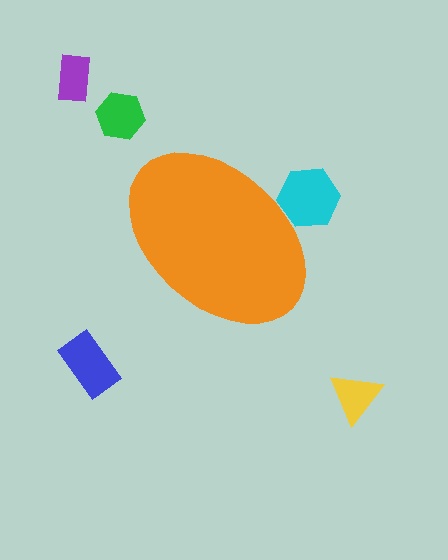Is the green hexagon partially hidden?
No, the green hexagon is fully visible.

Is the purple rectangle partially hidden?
No, the purple rectangle is fully visible.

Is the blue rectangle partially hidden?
No, the blue rectangle is fully visible.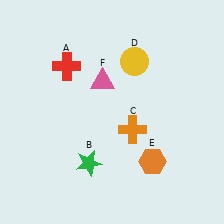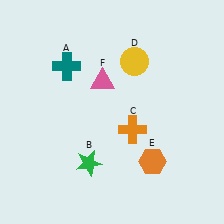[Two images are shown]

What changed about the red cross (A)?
In Image 1, A is red. In Image 2, it changed to teal.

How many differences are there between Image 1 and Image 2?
There is 1 difference between the two images.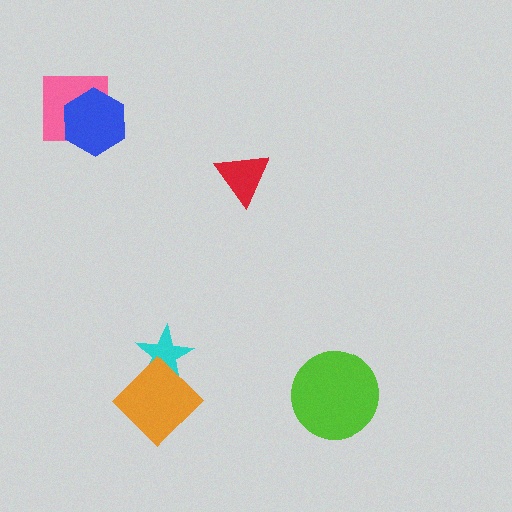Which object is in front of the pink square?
The blue hexagon is in front of the pink square.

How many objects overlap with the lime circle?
0 objects overlap with the lime circle.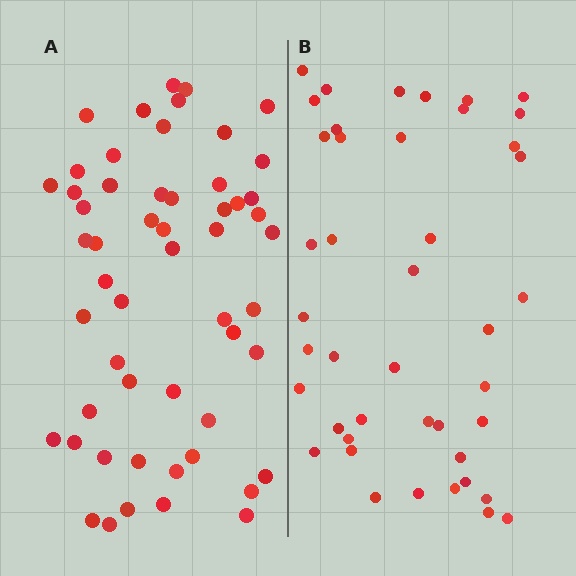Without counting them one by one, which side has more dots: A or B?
Region A (the left region) has more dots.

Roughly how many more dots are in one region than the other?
Region A has roughly 12 or so more dots than region B.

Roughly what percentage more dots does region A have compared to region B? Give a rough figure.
About 25% more.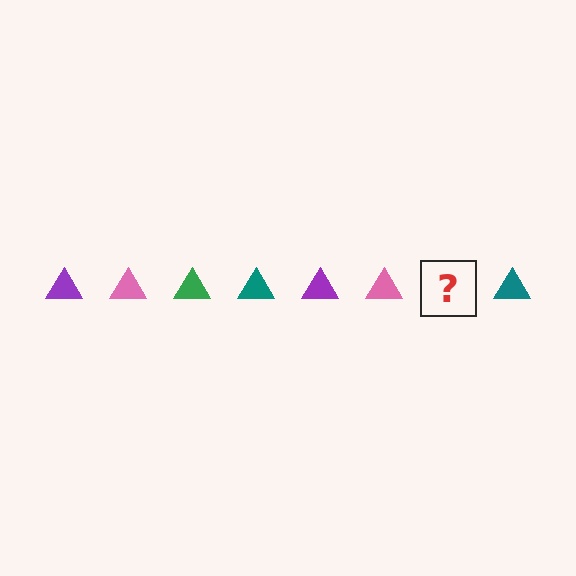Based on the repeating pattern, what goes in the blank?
The blank should be a green triangle.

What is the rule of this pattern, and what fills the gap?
The rule is that the pattern cycles through purple, pink, green, teal triangles. The gap should be filled with a green triangle.